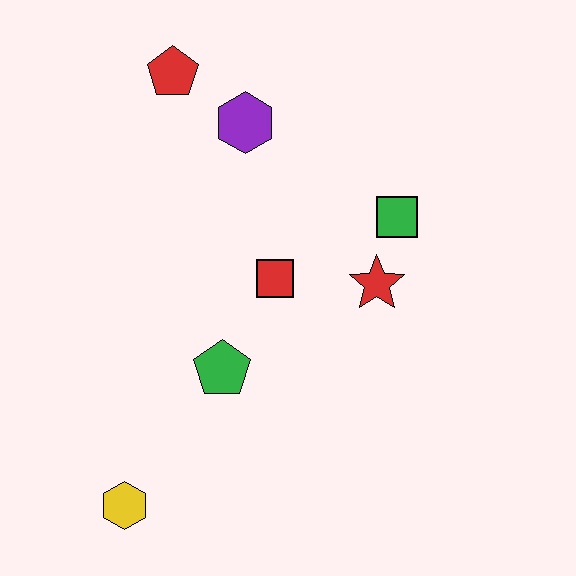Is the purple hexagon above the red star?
Yes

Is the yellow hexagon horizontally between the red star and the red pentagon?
No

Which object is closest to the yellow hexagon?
The green pentagon is closest to the yellow hexagon.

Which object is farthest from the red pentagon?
The yellow hexagon is farthest from the red pentagon.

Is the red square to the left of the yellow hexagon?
No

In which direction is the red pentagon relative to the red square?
The red pentagon is above the red square.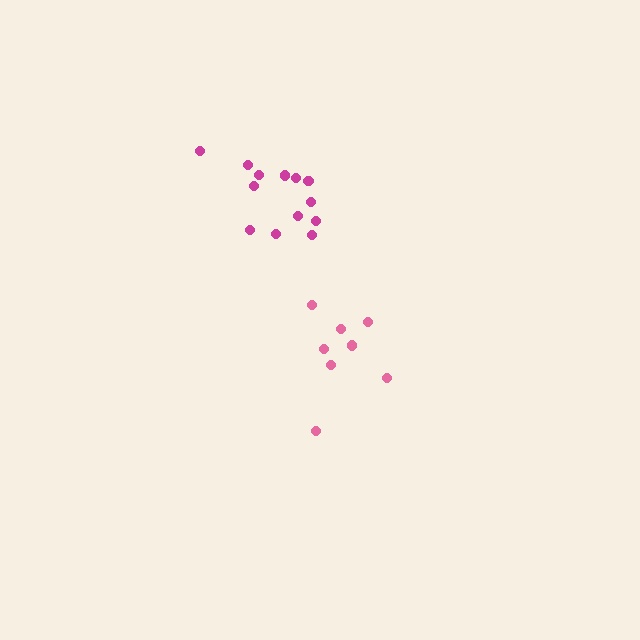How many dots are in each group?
Group 1: 8 dots, Group 2: 13 dots (21 total).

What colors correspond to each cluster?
The clusters are colored: pink, magenta.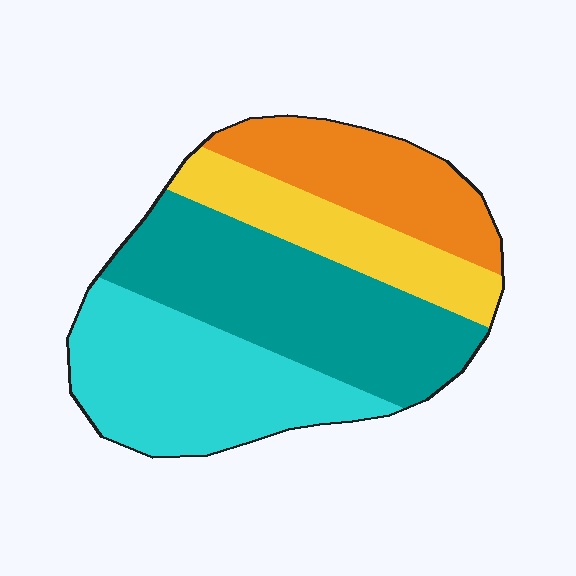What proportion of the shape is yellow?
Yellow covers about 15% of the shape.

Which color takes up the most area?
Teal, at roughly 35%.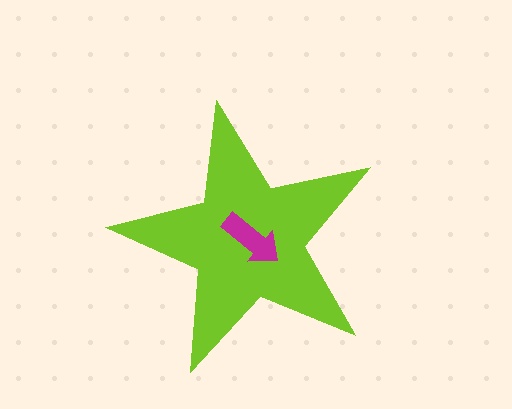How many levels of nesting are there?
2.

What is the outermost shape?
The lime star.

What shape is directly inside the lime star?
The magenta arrow.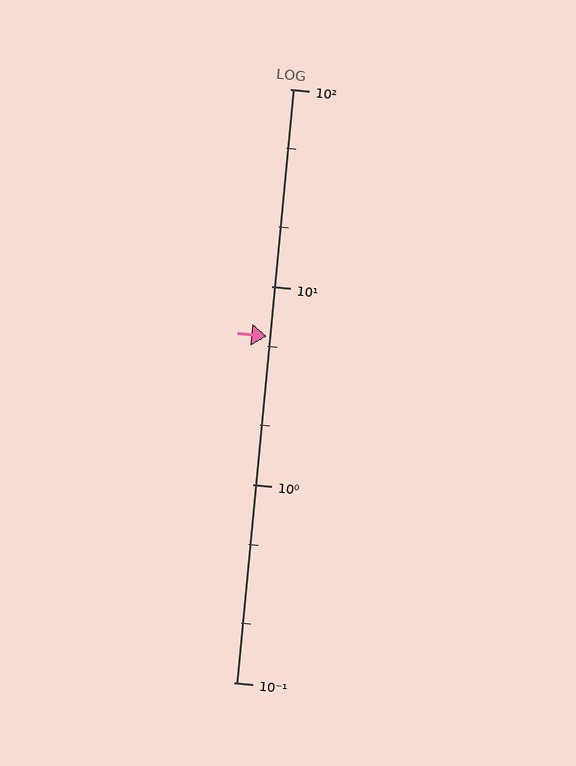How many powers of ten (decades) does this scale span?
The scale spans 3 decades, from 0.1 to 100.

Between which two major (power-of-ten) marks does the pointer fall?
The pointer is between 1 and 10.